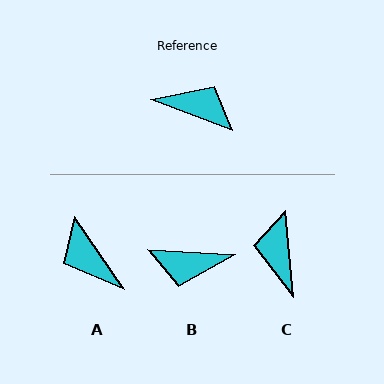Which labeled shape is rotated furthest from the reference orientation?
B, about 164 degrees away.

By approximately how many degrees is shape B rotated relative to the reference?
Approximately 164 degrees clockwise.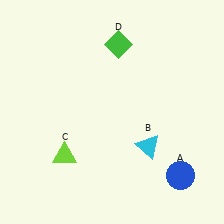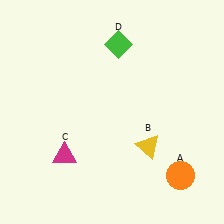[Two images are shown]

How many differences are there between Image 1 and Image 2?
There are 3 differences between the two images.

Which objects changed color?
A changed from blue to orange. B changed from cyan to yellow. C changed from lime to magenta.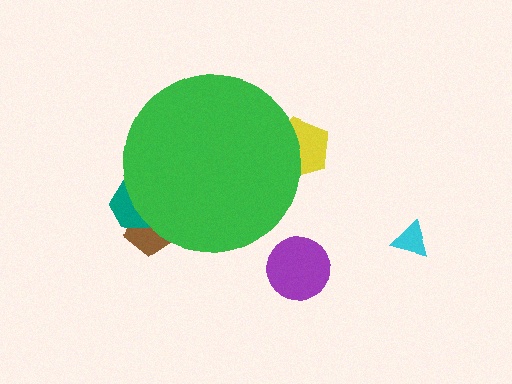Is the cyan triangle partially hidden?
No, the cyan triangle is fully visible.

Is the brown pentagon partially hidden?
Yes, the brown pentagon is partially hidden behind the green circle.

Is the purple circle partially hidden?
No, the purple circle is fully visible.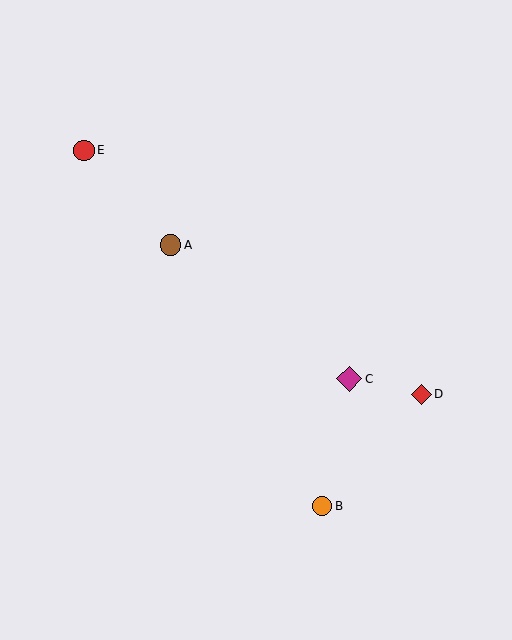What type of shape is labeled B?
Shape B is an orange circle.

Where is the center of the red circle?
The center of the red circle is at (84, 150).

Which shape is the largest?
The magenta diamond (labeled C) is the largest.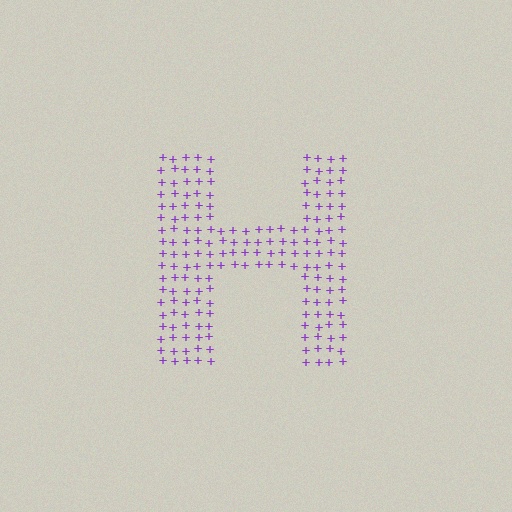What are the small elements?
The small elements are plus signs.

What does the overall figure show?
The overall figure shows the letter H.